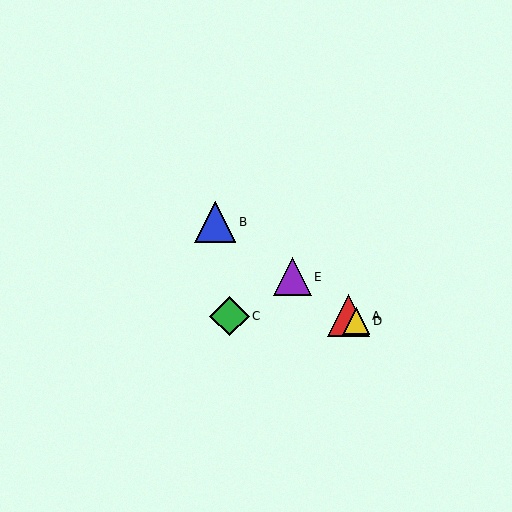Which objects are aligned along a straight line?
Objects A, B, D, E are aligned along a straight line.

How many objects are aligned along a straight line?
4 objects (A, B, D, E) are aligned along a straight line.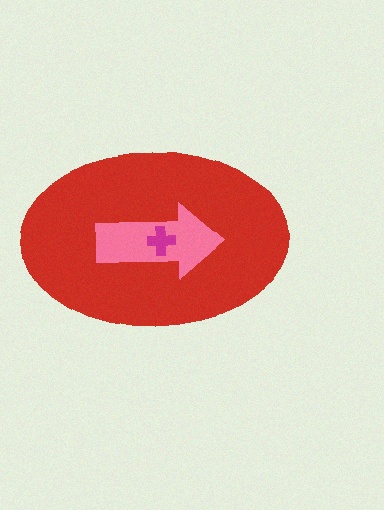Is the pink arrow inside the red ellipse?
Yes.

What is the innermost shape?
The magenta cross.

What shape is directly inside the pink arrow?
The magenta cross.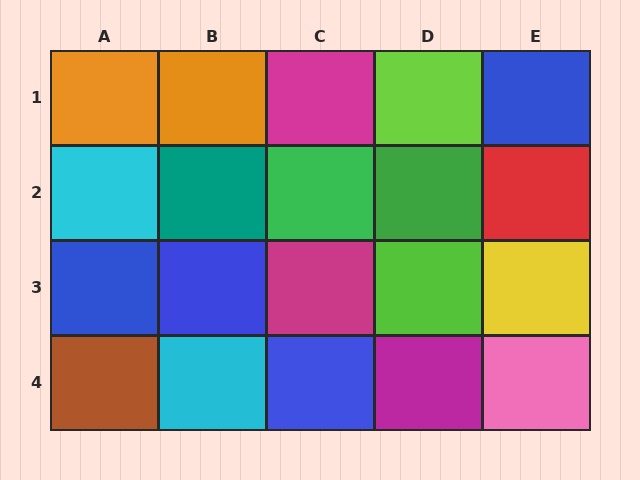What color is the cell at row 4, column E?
Pink.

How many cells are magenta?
3 cells are magenta.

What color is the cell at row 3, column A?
Blue.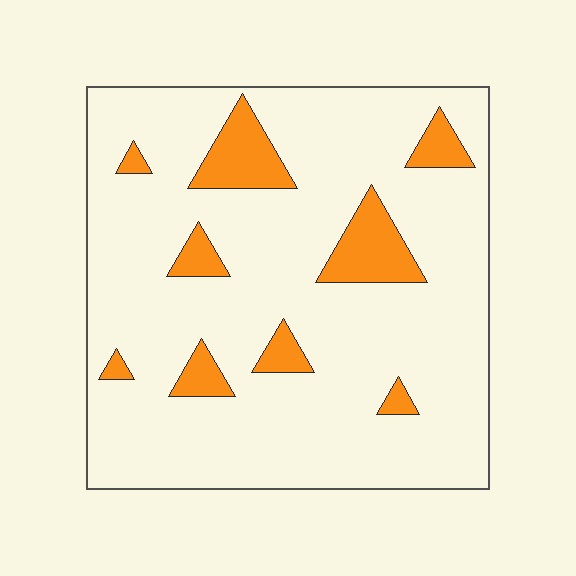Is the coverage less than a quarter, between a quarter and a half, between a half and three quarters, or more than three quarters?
Less than a quarter.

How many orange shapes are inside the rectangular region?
9.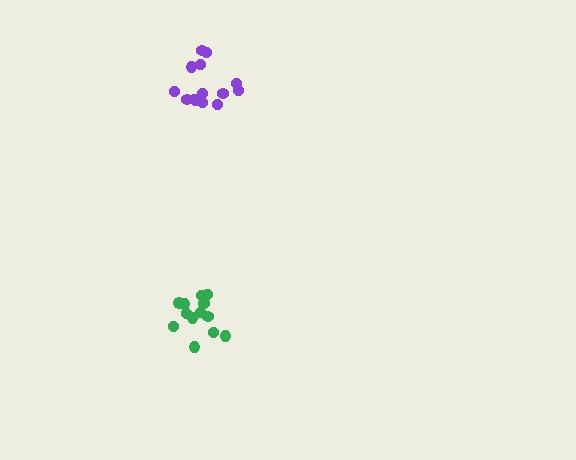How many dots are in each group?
Group 1: 14 dots, Group 2: 13 dots (27 total).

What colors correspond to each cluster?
The clusters are colored: purple, green.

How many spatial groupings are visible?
There are 2 spatial groupings.